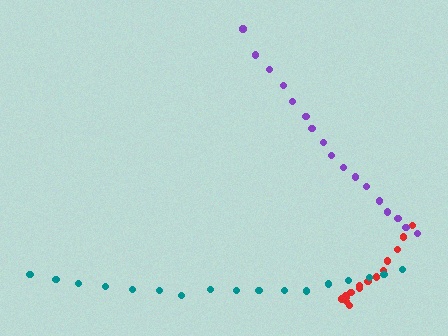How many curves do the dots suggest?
There are 3 distinct paths.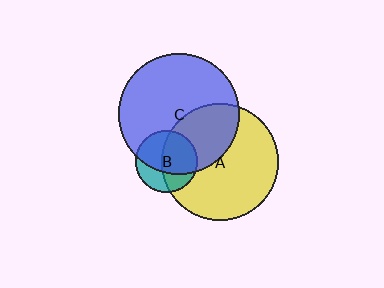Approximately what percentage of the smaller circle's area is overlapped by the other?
Approximately 55%.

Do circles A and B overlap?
Yes.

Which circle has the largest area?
Circle C (blue).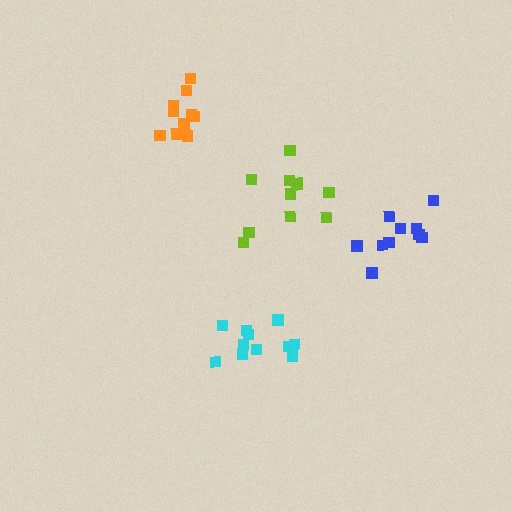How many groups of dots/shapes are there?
There are 4 groups.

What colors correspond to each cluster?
The clusters are colored: orange, blue, lime, cyan.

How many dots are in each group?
Group 1: 10 dots, Group 2: 10 dots, Group 3: 11 dots, Group 4: 11 dots (42 total).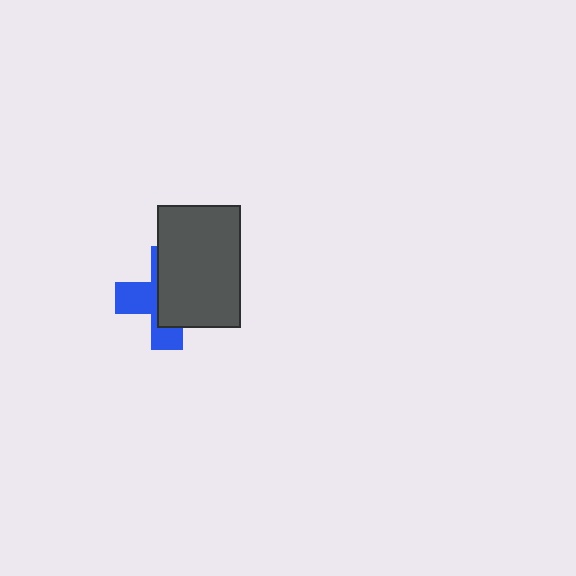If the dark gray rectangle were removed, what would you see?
You would see the complete blue cross.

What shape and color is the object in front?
The object in front is a dark gray rectangle.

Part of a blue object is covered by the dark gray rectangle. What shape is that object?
It is a cross.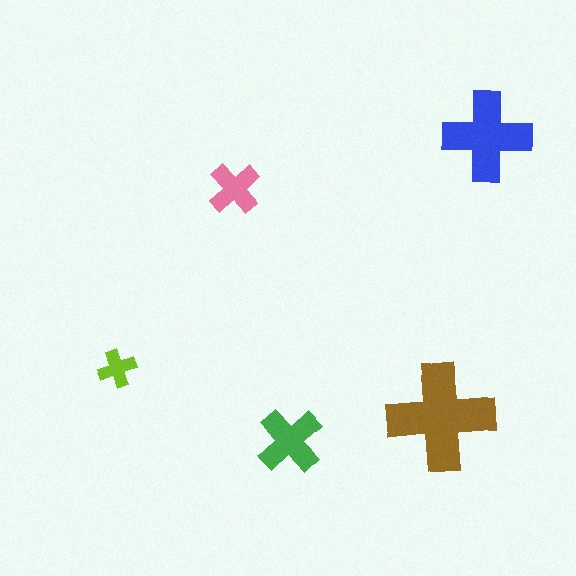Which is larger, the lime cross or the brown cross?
The brown one.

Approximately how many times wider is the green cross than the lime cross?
About 1.5 times wider.